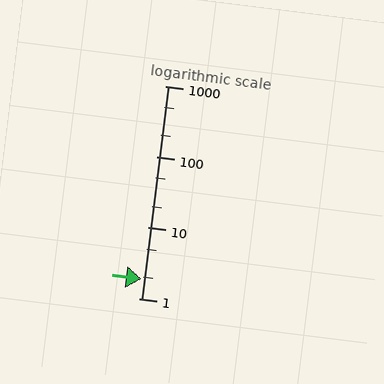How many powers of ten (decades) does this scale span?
The scale spans 3 decades, from 1 to 1000.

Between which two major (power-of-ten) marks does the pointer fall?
The pointer is between 1 and 10.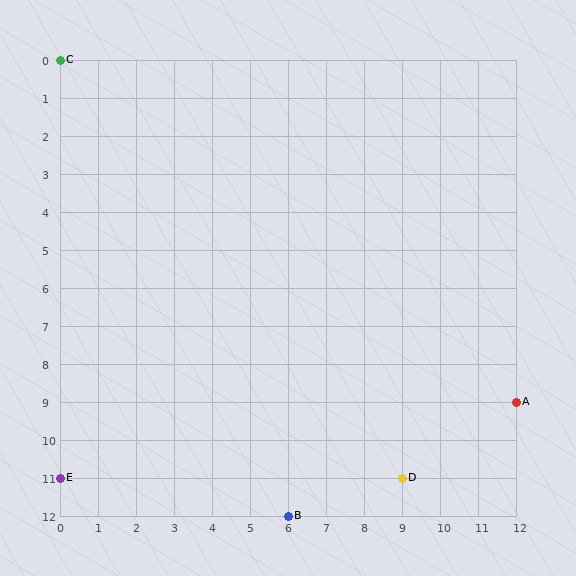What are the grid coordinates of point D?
Point D is at grid coordinates (9, 11).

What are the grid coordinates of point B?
Point B is at grid coordinates (6, 12).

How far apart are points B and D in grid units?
Points B and D are 3 columns and 1 row apart (about 3.2 grid units diagonally).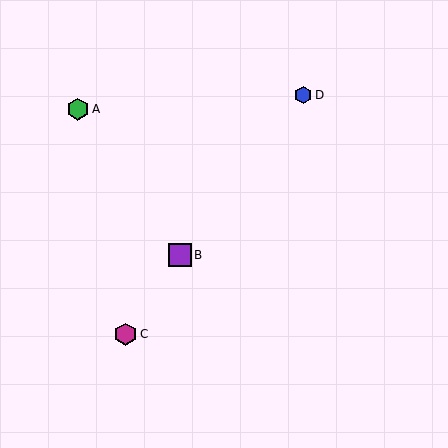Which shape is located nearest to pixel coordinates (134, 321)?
The magenta hexagon (labeled C) at (126, 334) is nearest to that location.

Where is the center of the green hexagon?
The center of the green hexagon is at (78, 109).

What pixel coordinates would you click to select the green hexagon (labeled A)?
Click at (78, 109) to select the green hexagon A.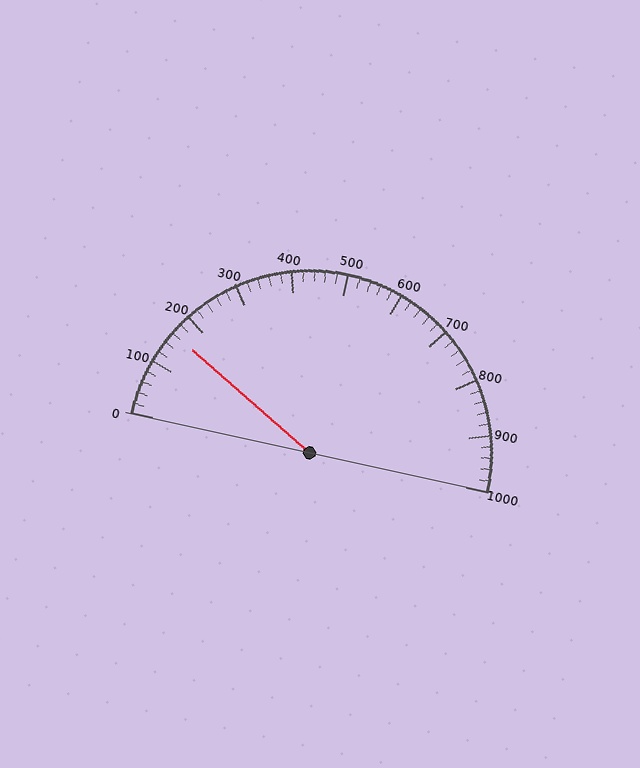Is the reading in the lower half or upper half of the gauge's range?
The reading is in the lower half of the range (0 to 1000).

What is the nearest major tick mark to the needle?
The nearest major tick mark is 200.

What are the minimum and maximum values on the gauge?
The gauge ranges from 0 to 1000.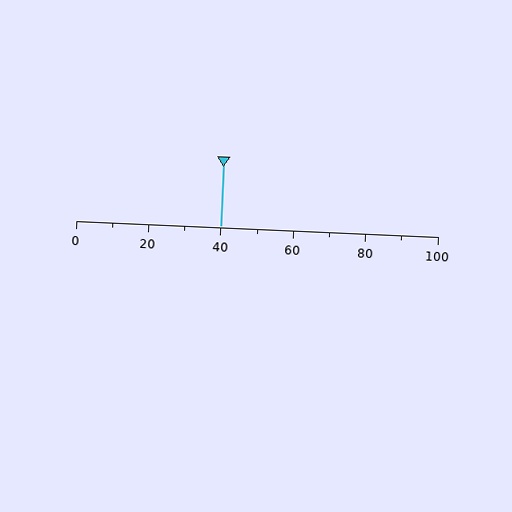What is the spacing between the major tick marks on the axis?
The major ticks are spaced 20 apart.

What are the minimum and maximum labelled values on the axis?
The axis runs from 0 to 100.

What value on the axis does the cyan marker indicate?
The marker indicates approximately 40.